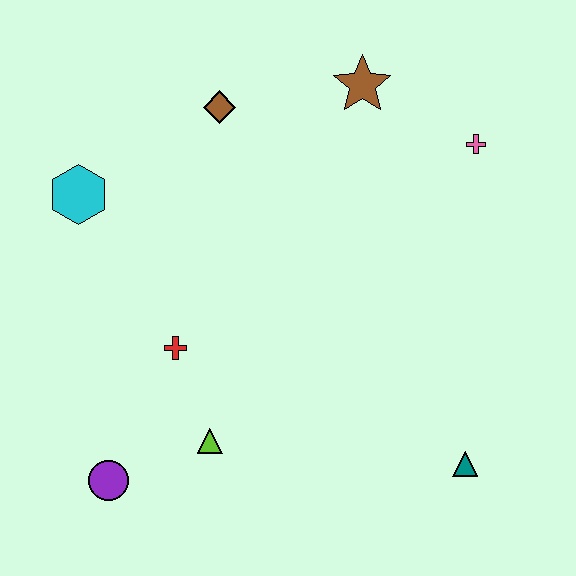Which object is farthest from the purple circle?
The pink cross is farthest from the purple circle.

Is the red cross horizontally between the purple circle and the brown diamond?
Yes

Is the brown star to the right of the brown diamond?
Yes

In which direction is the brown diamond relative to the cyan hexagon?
The brown diamond is to the right of the cyan hexagon.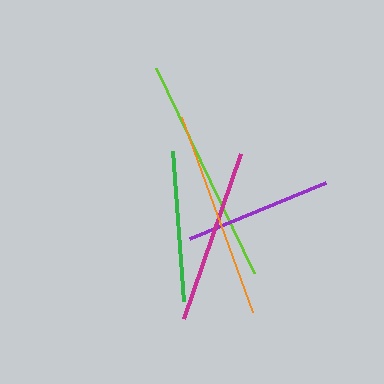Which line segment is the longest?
The lime line is the longest at approximately 227 pixels.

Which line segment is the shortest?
The purple line is the shortest at approximately 147 pixels.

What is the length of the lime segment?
The lime segment is approximately 227 pixels long.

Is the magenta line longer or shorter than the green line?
The magenta line is longer than the green line.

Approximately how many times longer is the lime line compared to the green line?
The lime line is approximately 1.5 times the length of the green line.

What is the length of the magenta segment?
The magenta segment is approximately 174 pixels long.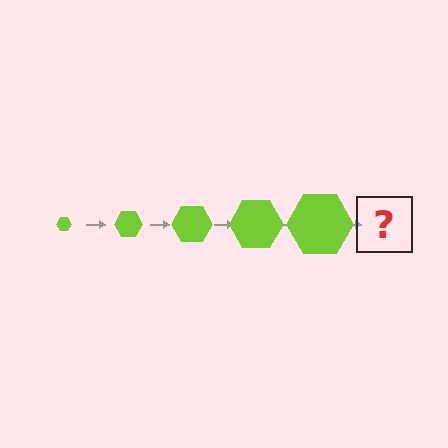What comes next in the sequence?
The next element should be a lime hexagon, larger than the previous one.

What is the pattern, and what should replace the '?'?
The pattern is that the hexagon gets progressively larger each step. The '?' should be a lime hexagon, larger than the previous one.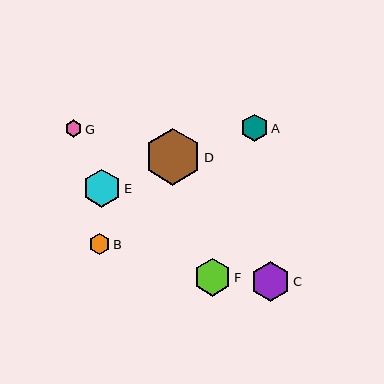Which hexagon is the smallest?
Hexagon G is the smallest with a size of approximately 17 pixels.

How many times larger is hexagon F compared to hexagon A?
Hexagon F is approximately 1.4 times the size of hexagon A.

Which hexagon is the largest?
Hexagon D is the largest with a size of approximately 57 pixels.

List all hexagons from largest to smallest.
From largest to smallest: D, C, E, F, A, B, G.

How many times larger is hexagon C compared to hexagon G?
Hexagon C is approximately 2.3 times the size of hexagon G.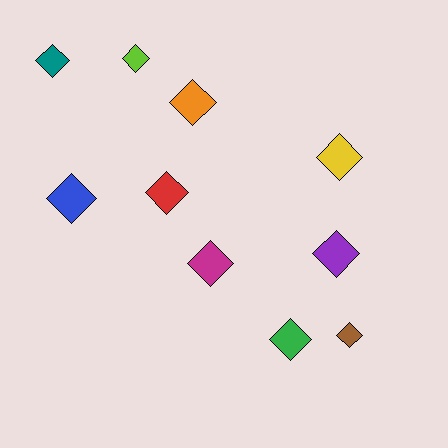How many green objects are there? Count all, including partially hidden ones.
There is 1 green object.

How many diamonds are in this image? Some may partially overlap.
There are 10 diamonds.